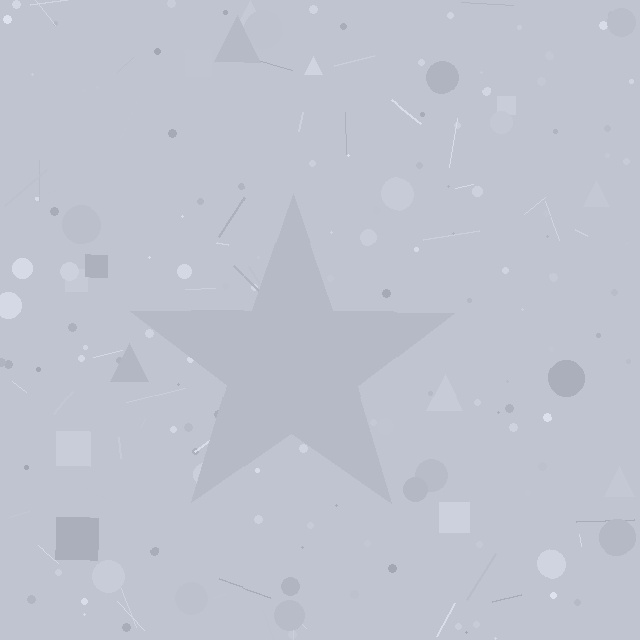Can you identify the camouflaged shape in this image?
The camouflaged shape is a star.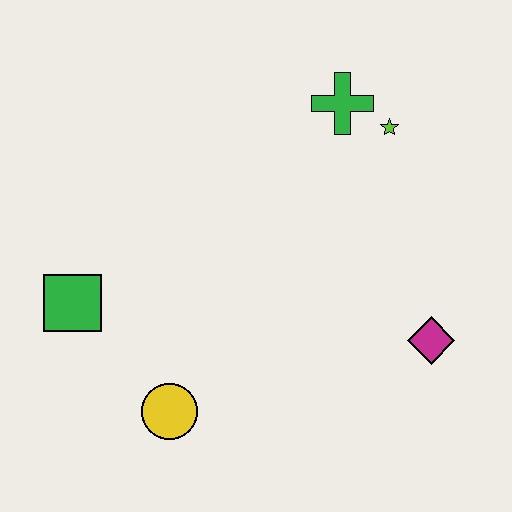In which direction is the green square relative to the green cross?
The green square is to the left of the green cross.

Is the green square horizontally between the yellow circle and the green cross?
No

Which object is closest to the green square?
The yellow circle is closest to the green square.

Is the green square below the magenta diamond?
No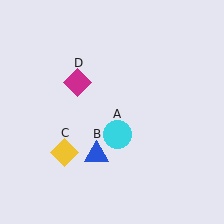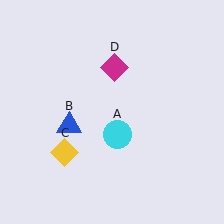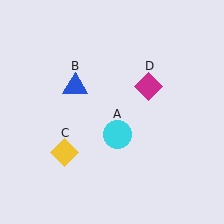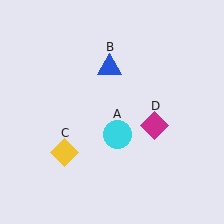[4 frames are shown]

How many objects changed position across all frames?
2 objects changed position: blue triangle (object B), magenta diamond (object D).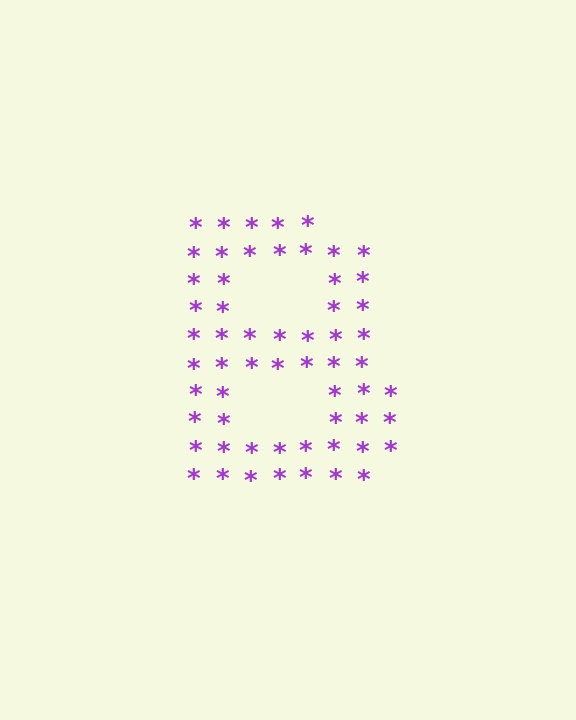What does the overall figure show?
The overall figure shows the letter B.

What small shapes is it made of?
It is made of small asterisks.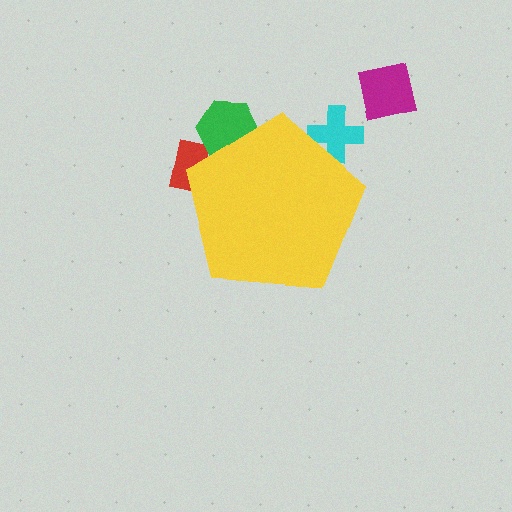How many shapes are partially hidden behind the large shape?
3 shapes are partially hidden.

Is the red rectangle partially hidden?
Yes, the red rectangle is partially hidden behind the yellow pentagon.